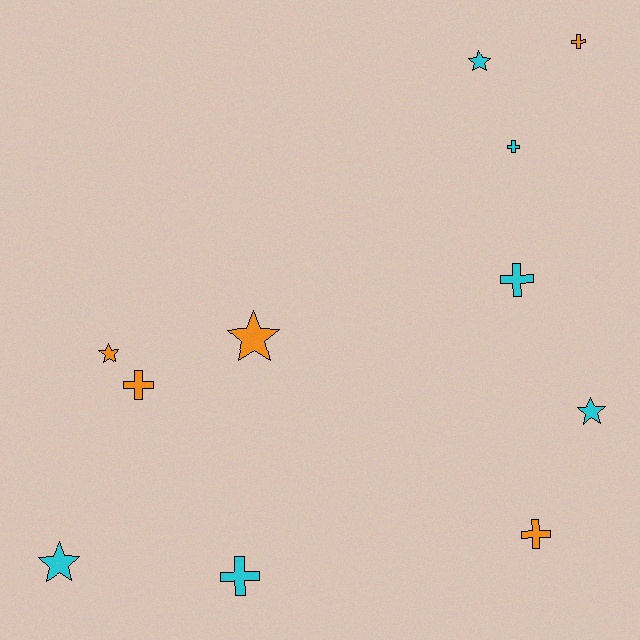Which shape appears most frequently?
Cross, with 6 objects.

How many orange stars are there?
There are 2 orange stars.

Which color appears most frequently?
Cyan, with 6 objects.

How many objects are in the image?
There are 11 objects.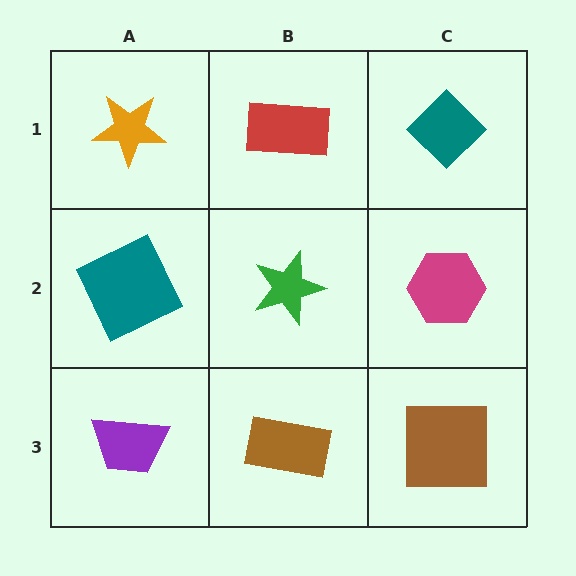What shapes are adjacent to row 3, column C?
A magenta hexagon (row 2, column C), a brown rectangle (row 3, column B).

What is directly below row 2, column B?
A brown rectangle.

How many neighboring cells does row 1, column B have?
3.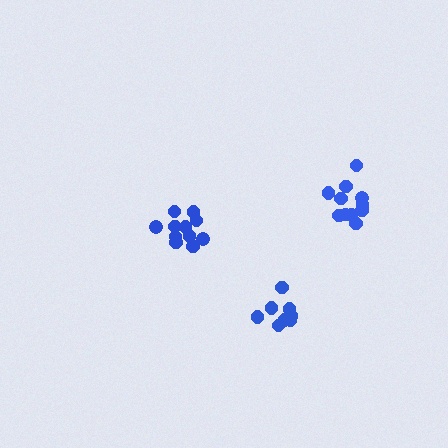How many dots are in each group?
Group 1: 11 dots, Group 2: 11 dots, Group 3: 8 dots (30 total).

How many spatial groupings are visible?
There are 3 spatial groupings.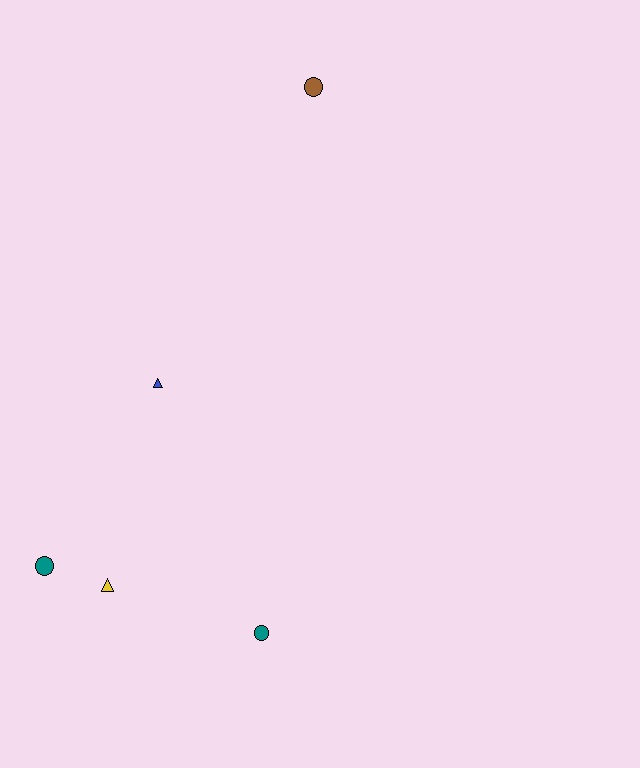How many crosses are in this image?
There are no crosses.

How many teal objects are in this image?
There are 2 teal objects.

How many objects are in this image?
There are 5 objects.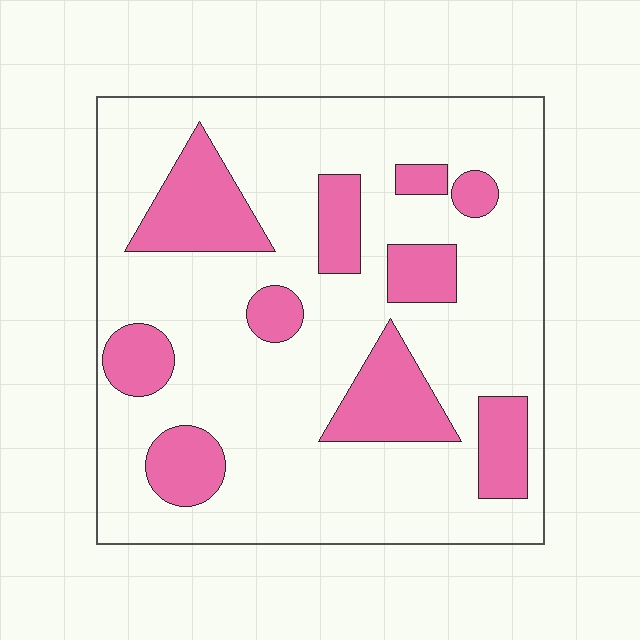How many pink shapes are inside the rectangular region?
10.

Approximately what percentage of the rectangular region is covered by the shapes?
Approximately 25%.